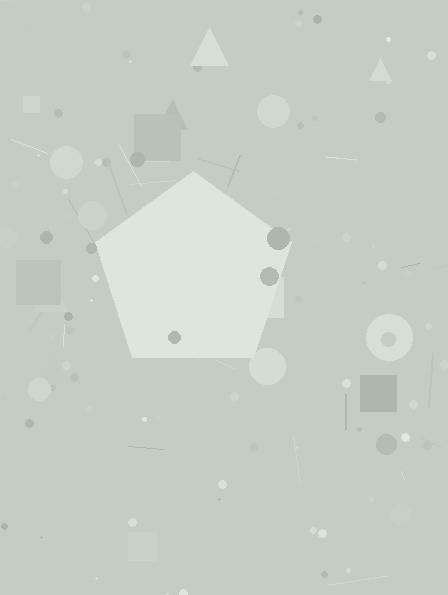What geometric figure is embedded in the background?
A pentagon is embedded in the background.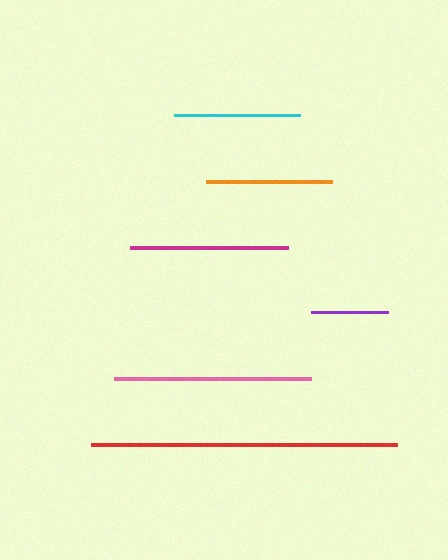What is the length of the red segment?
The red segment is approximately 305 pixels long.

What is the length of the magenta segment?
The magenta segment is approximately 158 pixels long.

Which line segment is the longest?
The red line is the longest at approximately 305 pixels.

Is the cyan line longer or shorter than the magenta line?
The magenta line is longer than the cyan line.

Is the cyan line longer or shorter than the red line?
The red line is longer than the cyan line.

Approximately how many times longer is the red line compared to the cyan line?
The red line is approximately 2.4 times the length of the cyan line.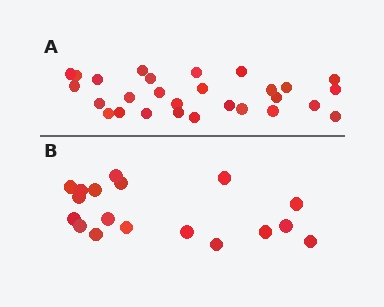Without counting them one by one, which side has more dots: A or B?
Region A (the top region) has more dots.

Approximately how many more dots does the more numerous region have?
Region A has roughly 10 or so more dots than region B.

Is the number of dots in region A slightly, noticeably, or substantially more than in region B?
Region A has substantially more. The ratio is roughly 1.6 to 1.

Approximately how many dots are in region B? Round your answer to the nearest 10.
About 20 dots. (The exact count is 18, which rounds to 20.)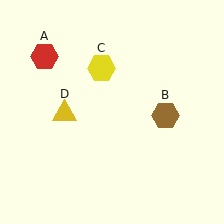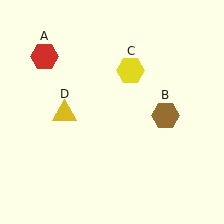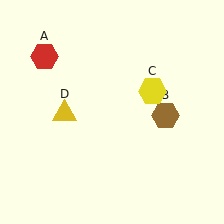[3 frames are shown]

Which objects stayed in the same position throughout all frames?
Red hexagon (object A) and brown hexagon (object B) and yellow triangle (object D) remained stationary.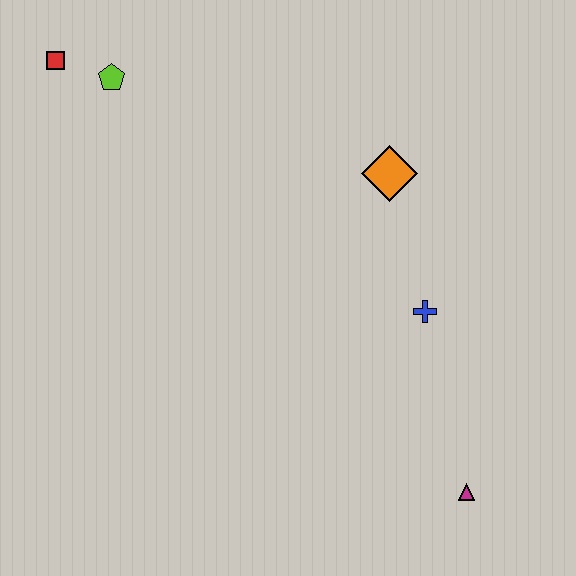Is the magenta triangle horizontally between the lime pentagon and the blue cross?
No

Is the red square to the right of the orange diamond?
No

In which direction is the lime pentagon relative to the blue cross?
The lime pentagon is to the left of the blue cross.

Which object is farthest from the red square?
The magenta triangle is farthest from the red square.